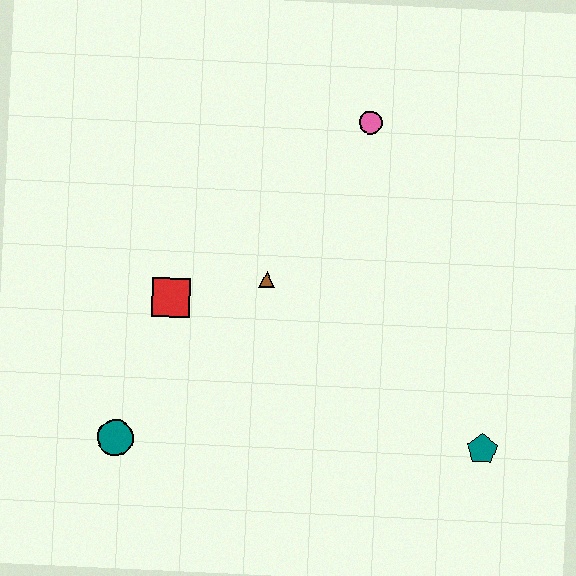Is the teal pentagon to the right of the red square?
Yes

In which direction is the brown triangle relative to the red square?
The brown triangle is to the right of the red square.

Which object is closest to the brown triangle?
The red square is closest to the brown triangle.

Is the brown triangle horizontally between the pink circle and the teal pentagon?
No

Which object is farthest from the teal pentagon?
The teal circle is farthest from the teal pentagon.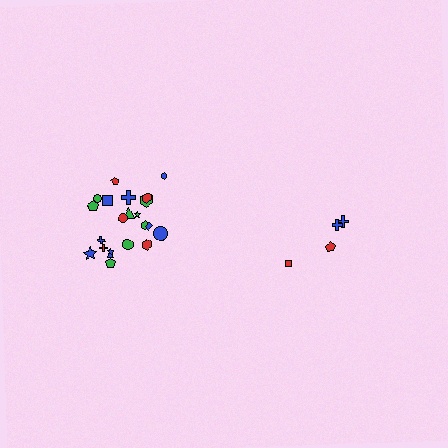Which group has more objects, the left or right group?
The left group.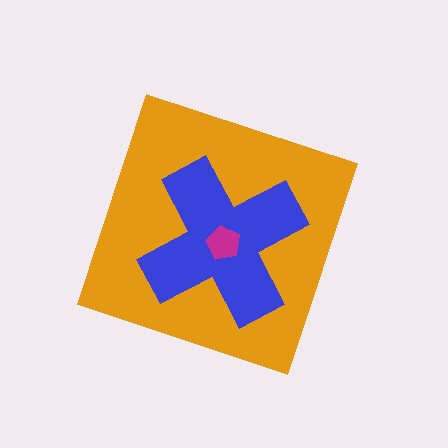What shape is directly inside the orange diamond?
The blue cross.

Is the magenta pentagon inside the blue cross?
Yes.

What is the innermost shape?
The magenta pentagon.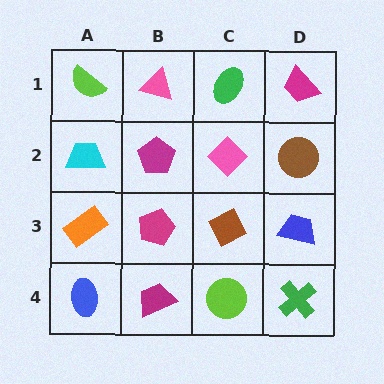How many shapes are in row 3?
4 shapes.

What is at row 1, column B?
A pink triangle.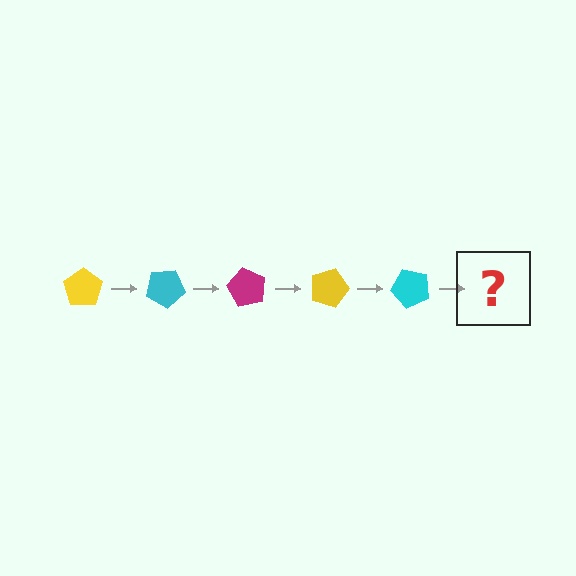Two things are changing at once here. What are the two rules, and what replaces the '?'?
The two rules are that it rotates 30 degrees each step and the color cycles through yellow, cyan, and magenta. The '?' should be a magenta pentagon, rotated 150 degrees from the start.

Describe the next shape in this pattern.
It should be a magenta pentagon, rotated 150 degrees from the start.